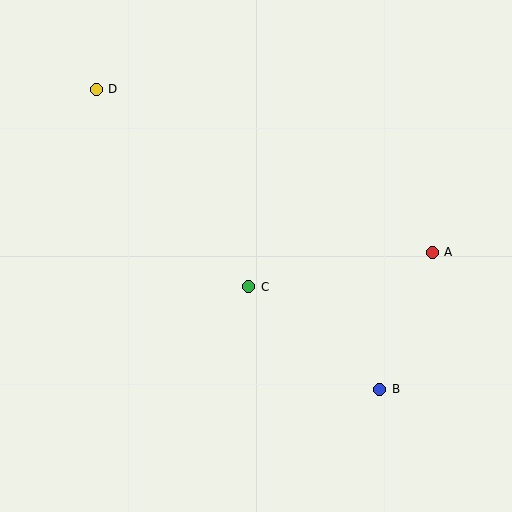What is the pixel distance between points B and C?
The distance between B and C is 166 pixels.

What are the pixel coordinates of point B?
Point B is at (380, 389).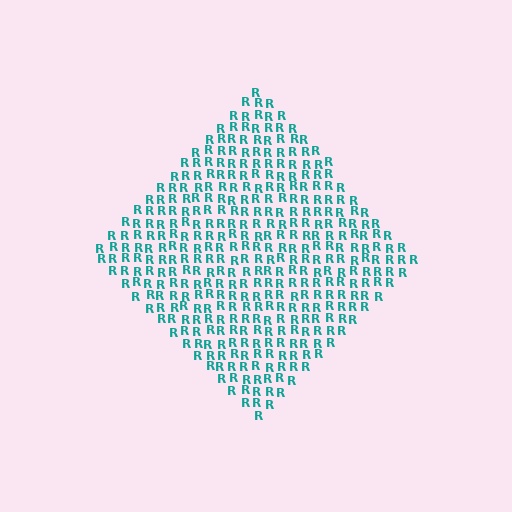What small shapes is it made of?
It is made of small letter R's.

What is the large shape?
The large shape is a diamond.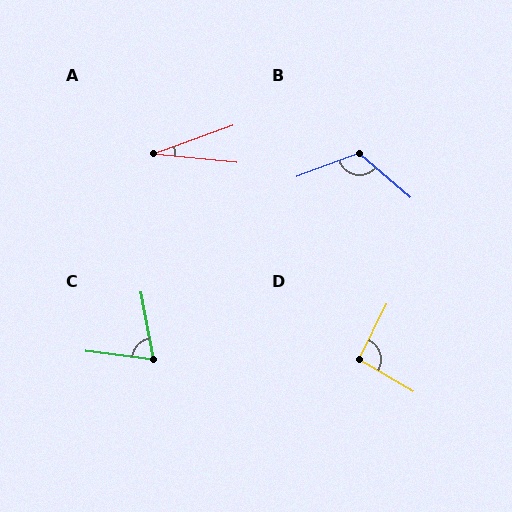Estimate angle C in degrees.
Approximately 73 degrees.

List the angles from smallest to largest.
A (26°), C (73°), D (94°), B (119°).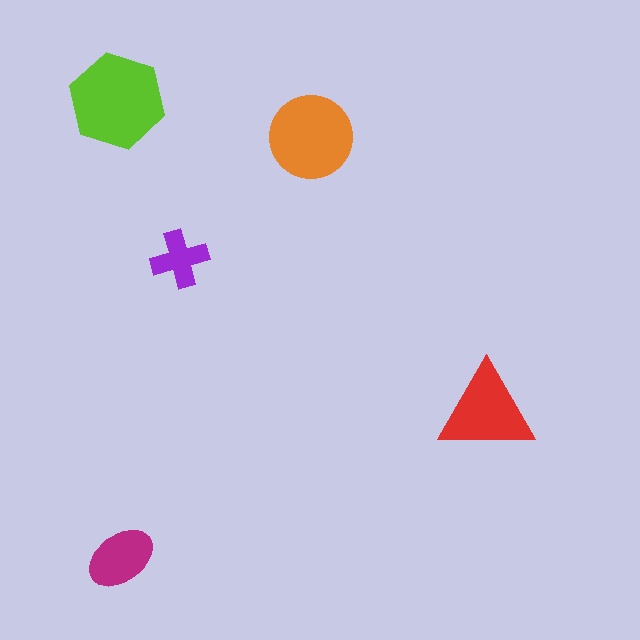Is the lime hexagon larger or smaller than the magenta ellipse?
Larger.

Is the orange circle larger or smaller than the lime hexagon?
Smaller.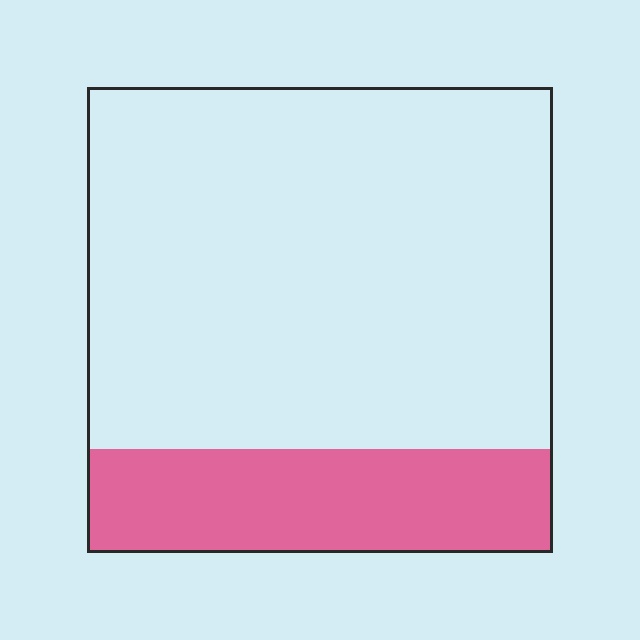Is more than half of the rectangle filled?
No.